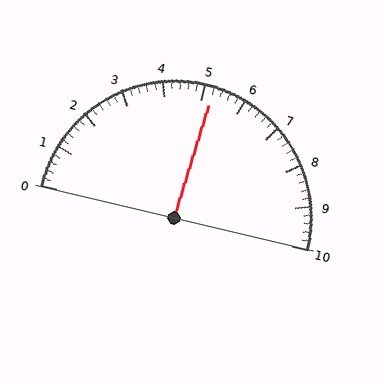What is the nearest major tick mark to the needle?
The nearest major tick mark is 5.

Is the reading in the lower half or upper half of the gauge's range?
The reading is in the upper half of the range (0 to 10).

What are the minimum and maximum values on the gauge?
The gauge ranges from 0 to 10.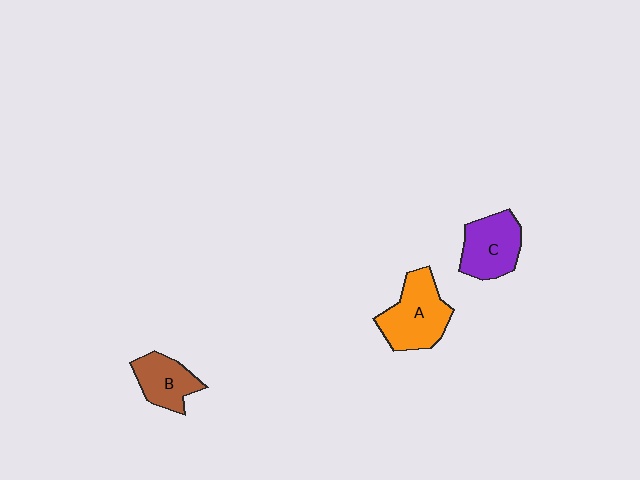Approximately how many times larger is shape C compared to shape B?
Approximately 1.2 times.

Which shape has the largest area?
Shape A (orange).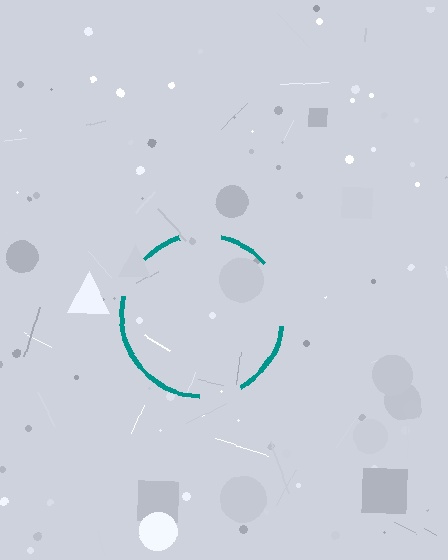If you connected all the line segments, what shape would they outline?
They would outline a circle.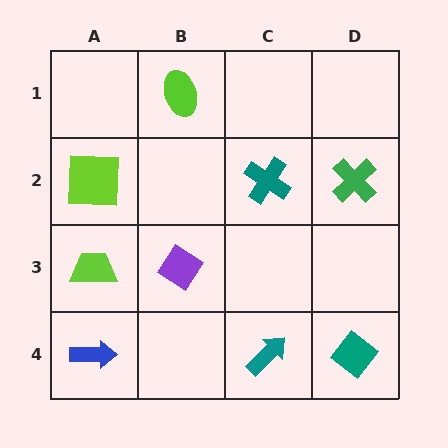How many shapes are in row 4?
3 shapes.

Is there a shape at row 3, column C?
No, that cell is empty.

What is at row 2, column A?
A lime square.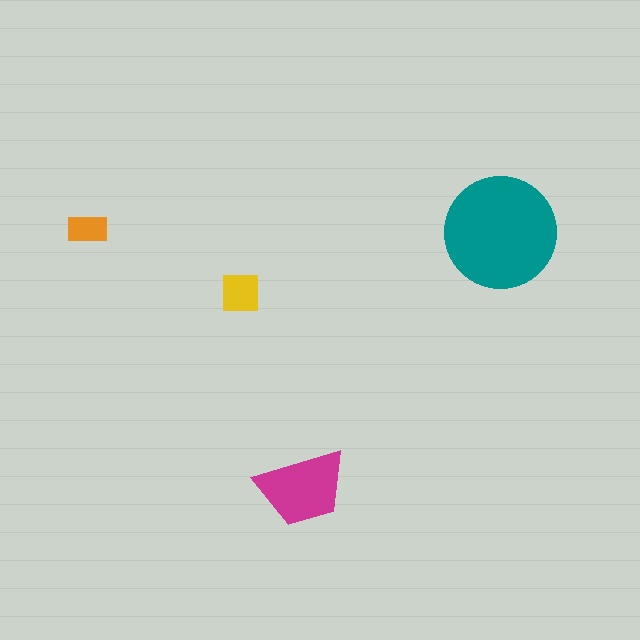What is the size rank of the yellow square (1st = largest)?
3rd.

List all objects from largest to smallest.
The teal circle, the magenta trapezoid, the yellow square, the orange rectangle.